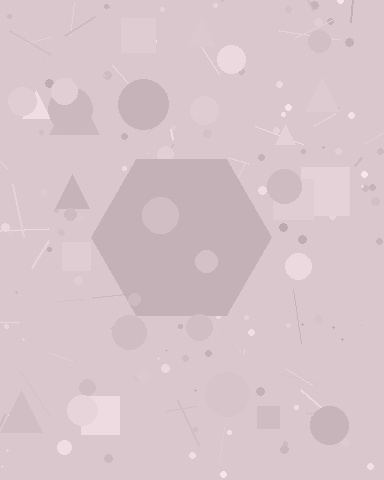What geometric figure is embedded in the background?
A hexagon is embedded in the background.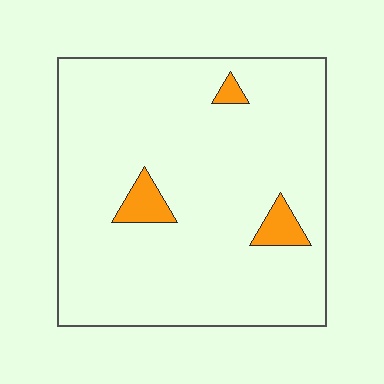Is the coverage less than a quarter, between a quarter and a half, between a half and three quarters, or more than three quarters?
Less than a quarter.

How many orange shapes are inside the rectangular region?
3.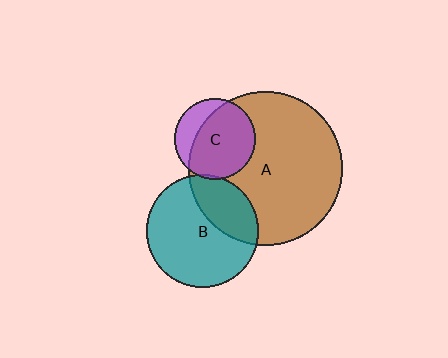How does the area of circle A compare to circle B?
Approximately 1.9 times.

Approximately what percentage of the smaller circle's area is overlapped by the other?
Approximately 30%.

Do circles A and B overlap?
Yes.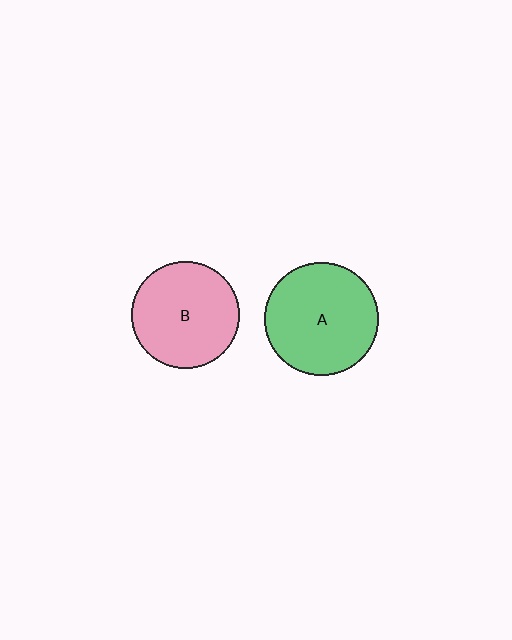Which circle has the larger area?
Circle A (green).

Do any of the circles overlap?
No, none of the circles overlap.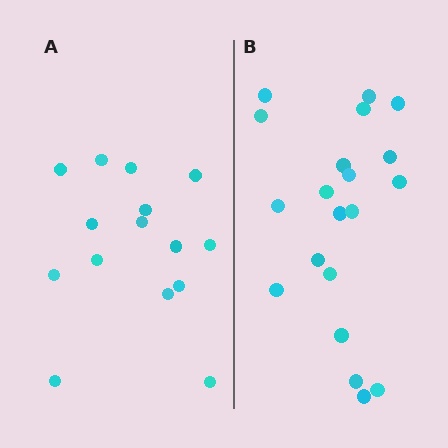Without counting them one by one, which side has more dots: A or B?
Region B (the right region) has more dots.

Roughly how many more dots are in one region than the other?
Region B has about 5 more dots than region A.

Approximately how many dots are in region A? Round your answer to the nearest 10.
About 20 dots. (The exact count is 15, which rounds to 20.)